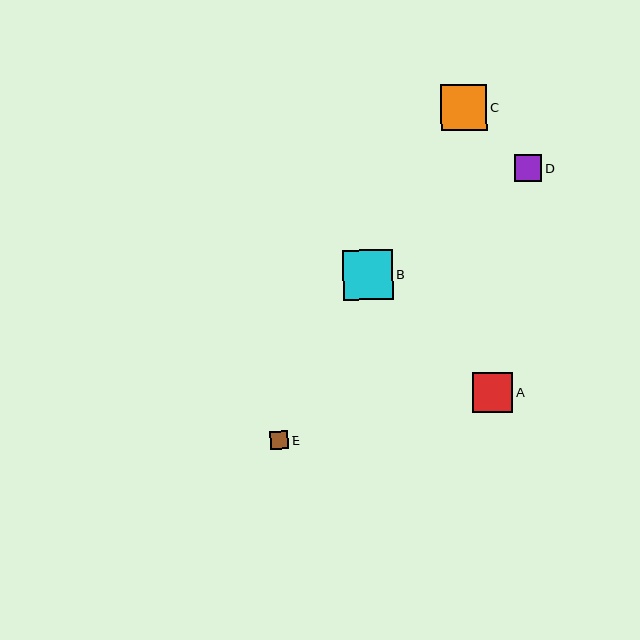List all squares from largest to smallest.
From largest to smallest: B, C, A, D, E.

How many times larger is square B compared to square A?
Square B is approximately 1.2 times the size of square A.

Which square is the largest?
Square B is the largest with a size of approximately 50 pixels.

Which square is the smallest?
Square E is the smallest with a size of approximately 18 pixels.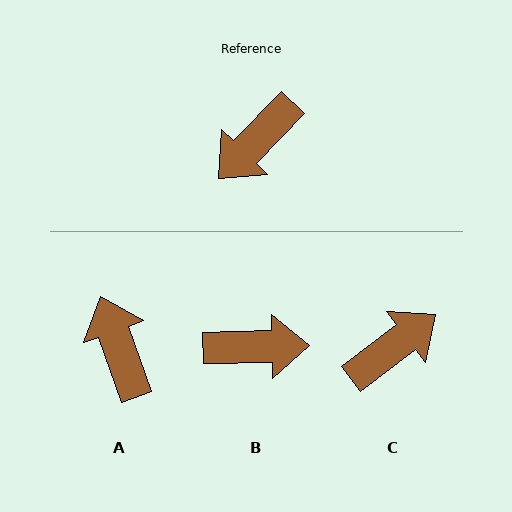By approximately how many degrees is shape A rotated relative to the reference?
Approximately 116 degrees clockwise.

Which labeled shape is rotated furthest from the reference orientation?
C, about 172 degrees away.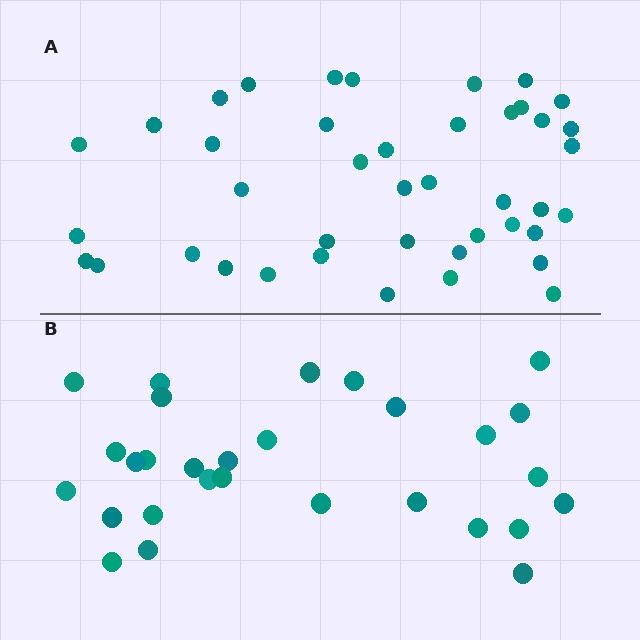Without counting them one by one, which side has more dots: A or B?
Region A (the top region) has more dots.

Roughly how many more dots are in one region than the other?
Region A has approximately 15 more dots than region B.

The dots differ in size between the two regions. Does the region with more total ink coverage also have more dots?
No. Region B has more total ink coverage because its dots are larger, but region A actually contains more individual dots. Total area can be misleading — the number of items is what matters here.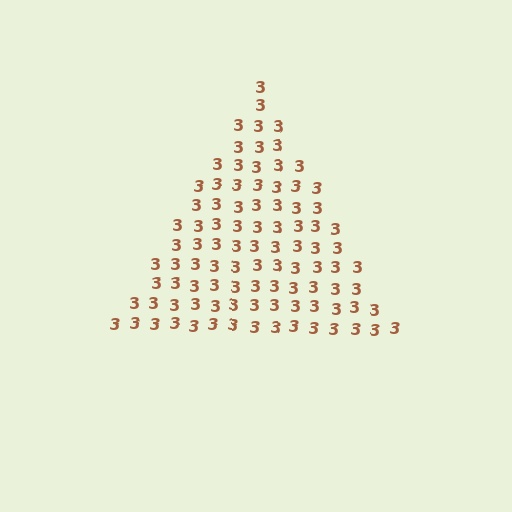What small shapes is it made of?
It is made of small digit 3's.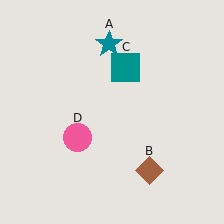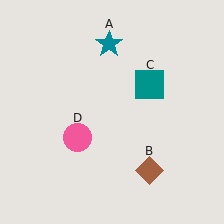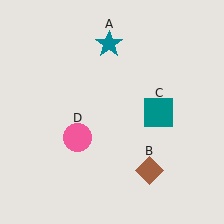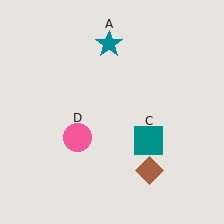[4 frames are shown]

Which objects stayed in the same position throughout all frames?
Teal star (object A) and brown diamond (object B) and pink circle (object D) remained stationary.